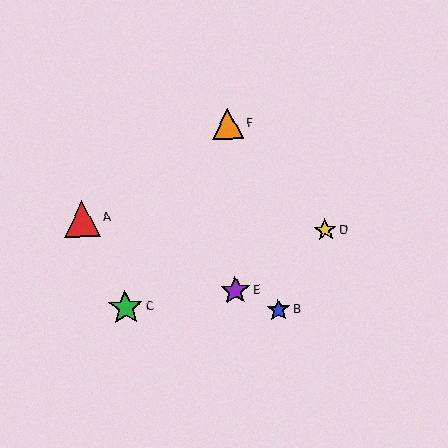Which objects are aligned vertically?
Objects E, F are aligned vertically.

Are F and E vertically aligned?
Yes, both are at x≈228.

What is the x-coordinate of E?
Object E is at x≈235.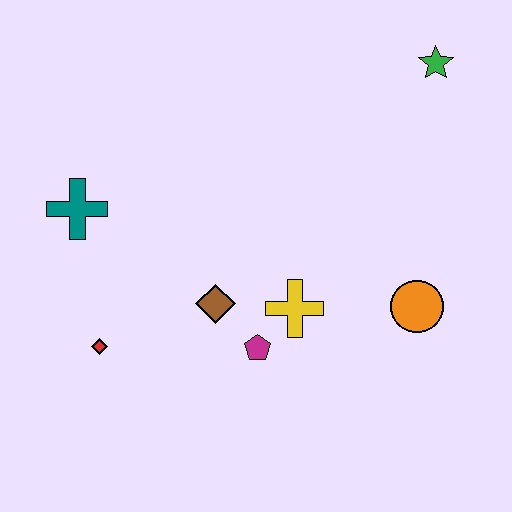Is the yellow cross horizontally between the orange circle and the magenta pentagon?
Yes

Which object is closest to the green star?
The orange circle is closest to the green star.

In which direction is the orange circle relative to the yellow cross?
The orange circle is to the right of the yellow cross.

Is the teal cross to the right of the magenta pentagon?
No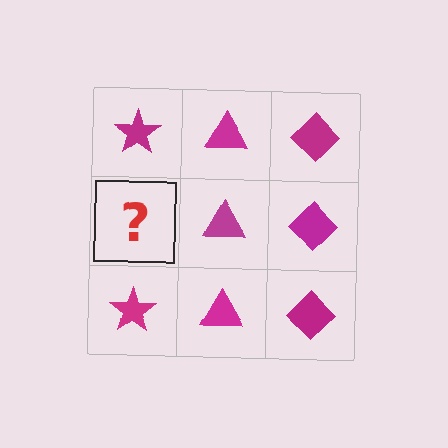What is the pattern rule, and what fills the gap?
The rule is that each column has a consistent shape. The gap should be filled with a magenta star.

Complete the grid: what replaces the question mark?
The question mark should be replaced with a magenta star.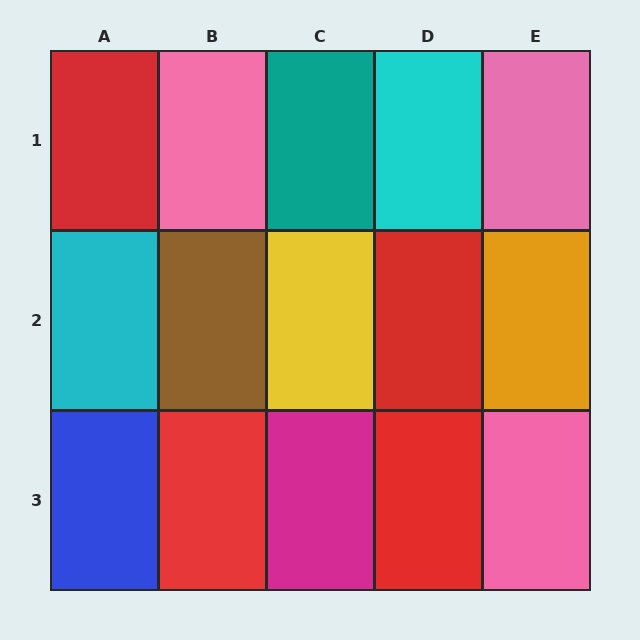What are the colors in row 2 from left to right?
Cyan, brown, yellow, red, orange.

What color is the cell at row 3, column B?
Red.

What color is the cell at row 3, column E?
Pink.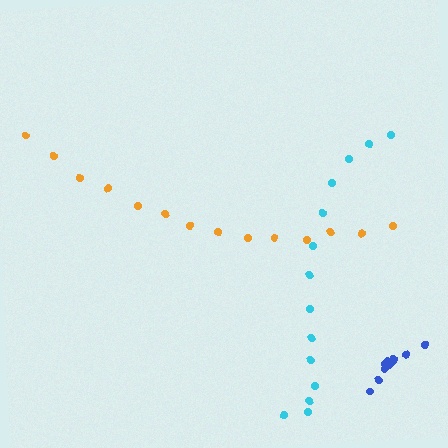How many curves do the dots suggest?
There are 3 distinct paths.